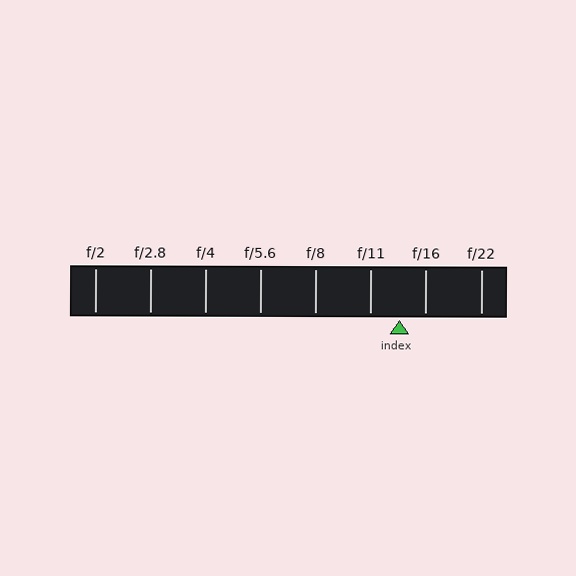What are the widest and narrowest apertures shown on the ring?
The widest aperture shown is f/2 and the narrowest is f/22.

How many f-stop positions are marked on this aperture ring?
There are 8 f-stop positions marked.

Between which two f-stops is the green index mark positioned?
The index mark is between f/11 and f/16.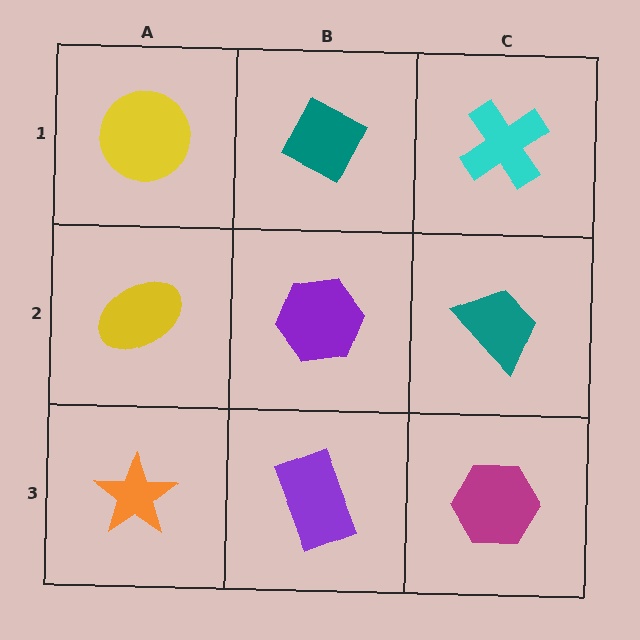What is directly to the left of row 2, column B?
A yellow ellipse.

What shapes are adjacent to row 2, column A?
A yellow circle (row 1, column A), an orange star (row 3, column A), a purple hexagon (row 2, column B).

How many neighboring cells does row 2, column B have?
4.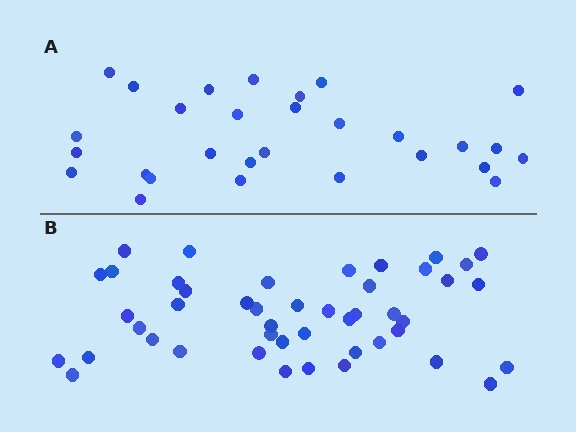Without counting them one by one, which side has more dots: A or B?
Region B (the bottom region) has more dots.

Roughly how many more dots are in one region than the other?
Region B has approximately 15 more dots than region A.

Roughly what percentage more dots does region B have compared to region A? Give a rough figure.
About 60% more.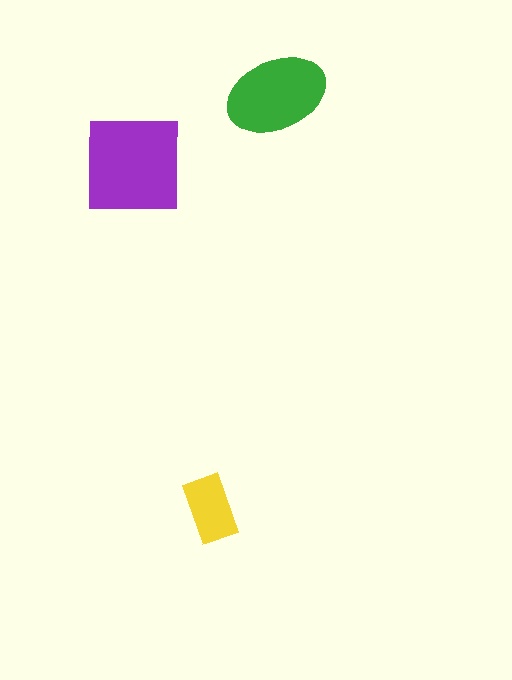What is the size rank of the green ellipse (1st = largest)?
2nd.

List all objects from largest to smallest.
The purple square, the green ellipse, the yellow rectangle.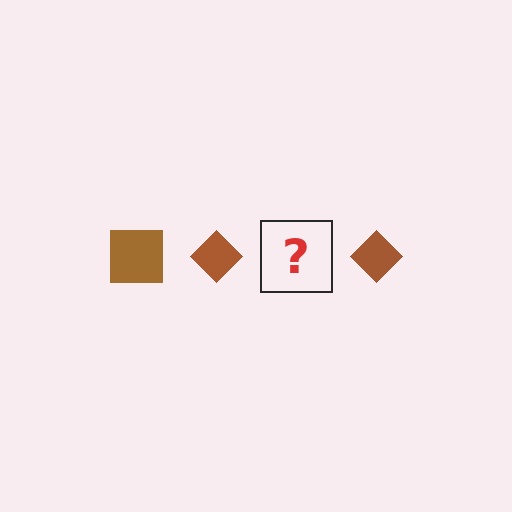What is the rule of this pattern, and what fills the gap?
The rule is that the pattern cycles through square, diamond shapes in brown. The gap should be filled with a brown square.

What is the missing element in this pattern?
The missing element is a brown square.